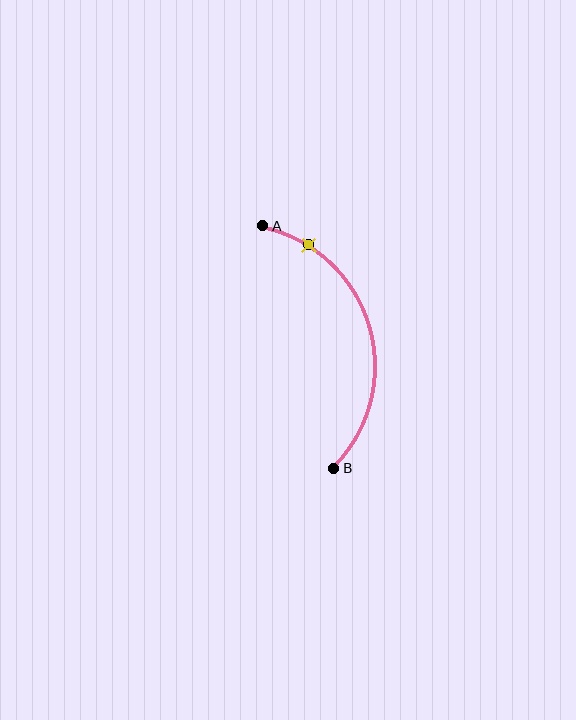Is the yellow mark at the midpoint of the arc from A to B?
No. The yellow mark lies on the arc but is closer to endpoint A. The arc midpoint would be at the point on the curve equidistant along the arc from both A and B.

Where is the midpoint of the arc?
The arc midpoint is the point on the curve farthest from the straight line joining A and B. It sits to the right of that line.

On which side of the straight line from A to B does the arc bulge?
The arc bulges to the right of the straight line connecting A and B.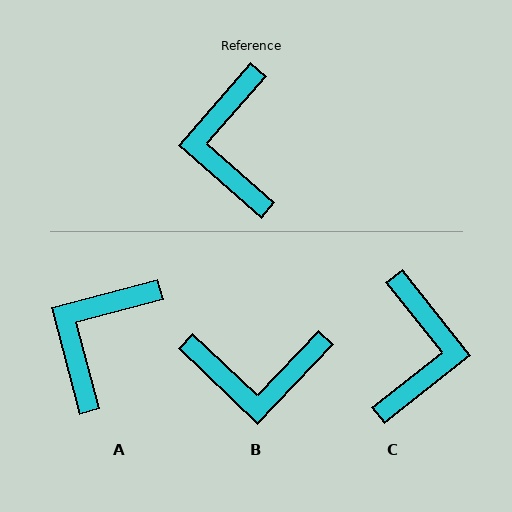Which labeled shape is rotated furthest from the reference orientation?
C, about 170 degrees away.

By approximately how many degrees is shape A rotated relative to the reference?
Approximately 34 degrees clockwise.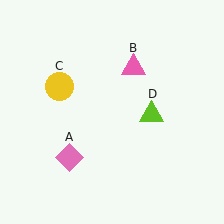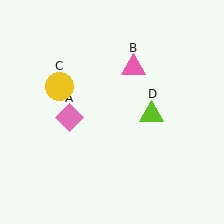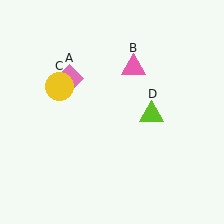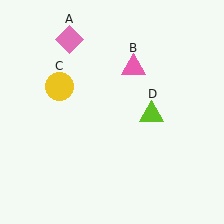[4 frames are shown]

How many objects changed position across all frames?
1 object changed position: pink diamond (object A).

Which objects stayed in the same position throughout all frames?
Pink triangle (object B) and yellow circle (object C) and lime triangle (object D) remained stationary.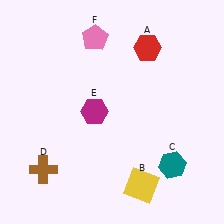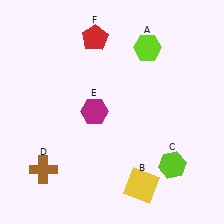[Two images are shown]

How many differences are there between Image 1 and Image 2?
There are 3 differences between the two images.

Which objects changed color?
A changed from red to lime. C changed from teal to lime. F changed from pink to red.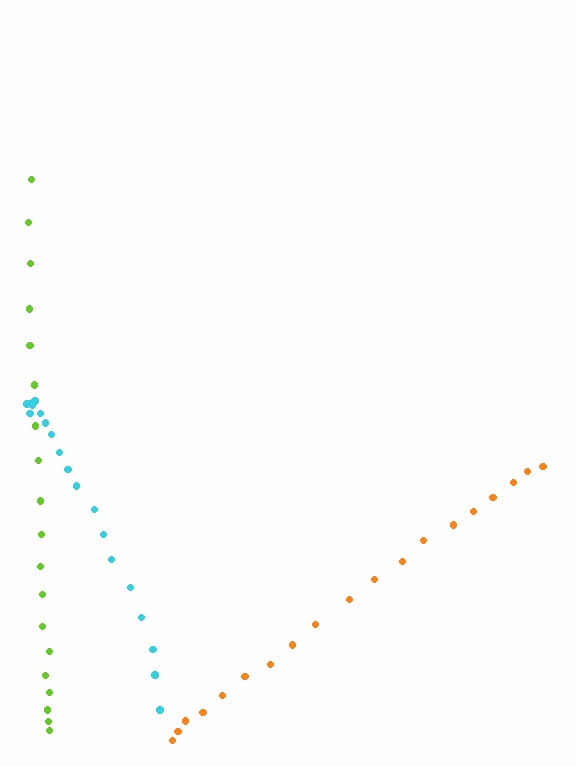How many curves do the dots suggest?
There are 3 distinct paths.